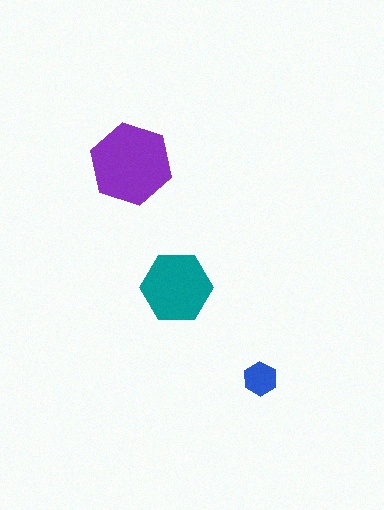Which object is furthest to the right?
The blue hexagon is rightmost.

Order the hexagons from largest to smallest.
the purple one, the teal one, the blue one.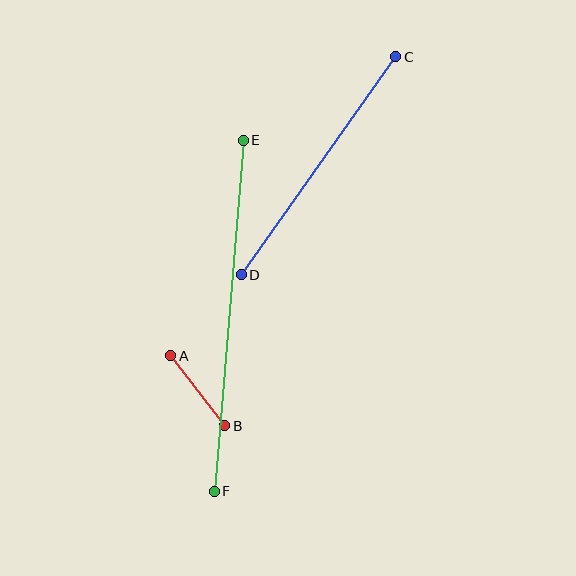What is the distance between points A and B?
The distance is approximately 89 pixels.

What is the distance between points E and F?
The distance is approximately 352 pixels.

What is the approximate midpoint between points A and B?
The midpoint is at approximately (198, 391) pixels.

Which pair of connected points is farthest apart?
Points E and F are farthest apart.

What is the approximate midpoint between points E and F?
The midpoint is at approximately (229, 316) pixels.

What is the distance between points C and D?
The distance is approximately 267 pixels.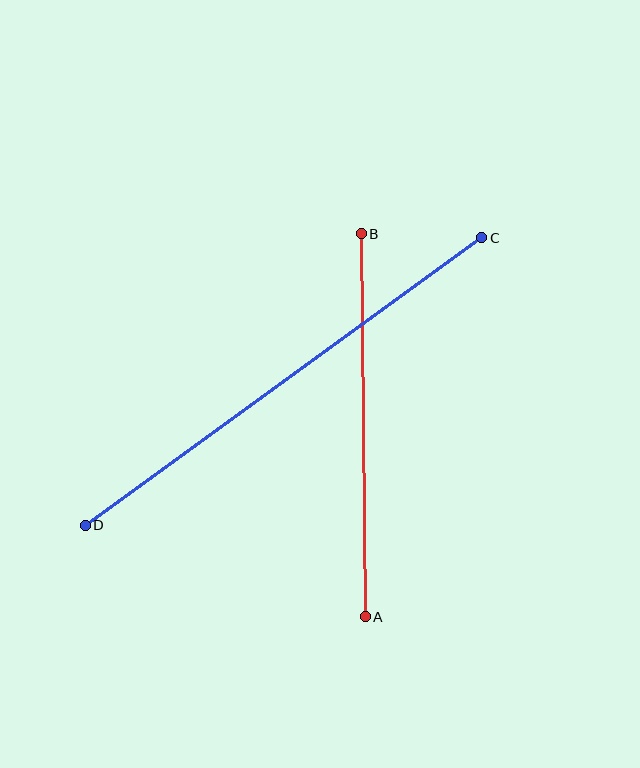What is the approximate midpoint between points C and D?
The midpoint is at approximately (283, 382) pixels.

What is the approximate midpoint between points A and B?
The midpoint is at approximately (363, 425) pixels.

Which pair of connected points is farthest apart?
Points C and D are farthest apart.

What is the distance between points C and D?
The distance is approximately 490 pixels.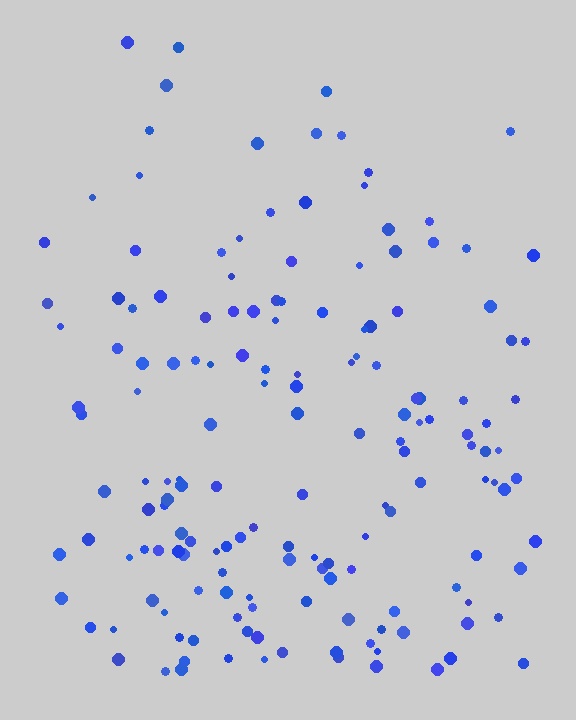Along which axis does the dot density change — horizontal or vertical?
Vertical.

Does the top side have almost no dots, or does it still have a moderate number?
Still a moderate number, just noticeably fewer than the bottom.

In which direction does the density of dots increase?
From top to bottom, with the bottom side densest.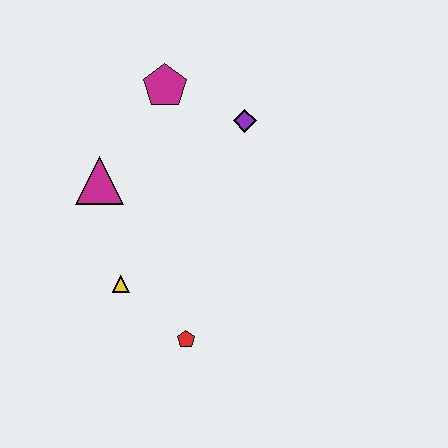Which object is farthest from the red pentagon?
The magenta pentagon is farthest from the red pentagon.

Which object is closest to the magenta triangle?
The yellow triangle is closest to the magenta triangle.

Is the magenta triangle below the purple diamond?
Yes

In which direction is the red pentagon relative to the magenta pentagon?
The red pentagon is below the magenta pentagon.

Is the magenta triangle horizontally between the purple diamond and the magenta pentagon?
No